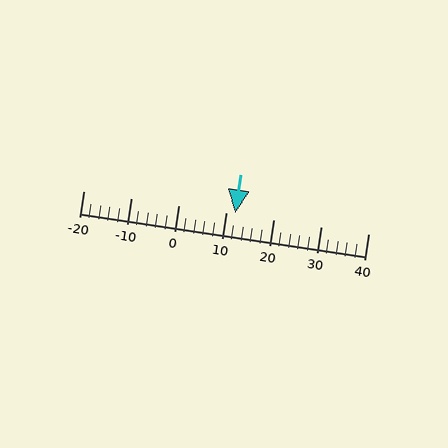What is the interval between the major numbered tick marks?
The major tick marks are spaced 10 units apart.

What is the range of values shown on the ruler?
The ruler shows values from -20 to 40.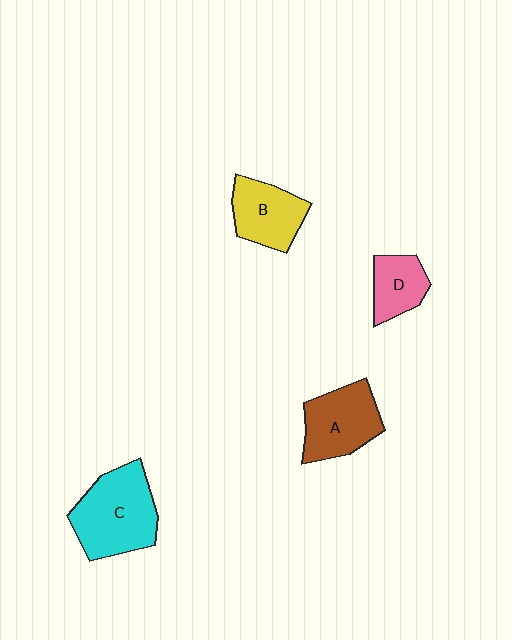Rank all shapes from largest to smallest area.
From largest to smallest: C (cyan), A (brown), B (yellow), D (pink).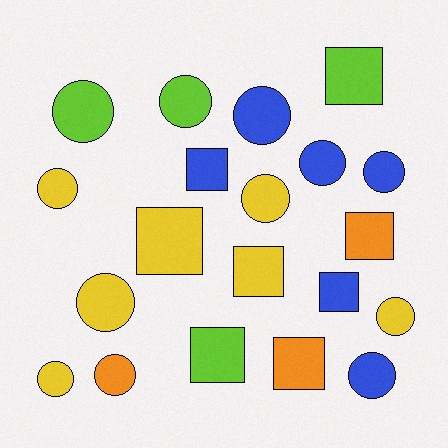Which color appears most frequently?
Yellow, with 7 objects.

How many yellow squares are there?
There are 2 yellow squares.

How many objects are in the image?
There are 20 objects.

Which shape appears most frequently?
Circle, with 12 objects.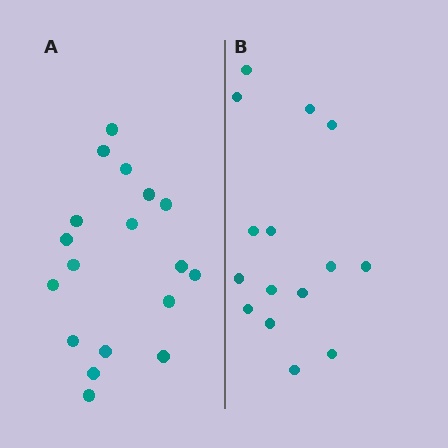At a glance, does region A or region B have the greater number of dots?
Region A (the left region) has more dots.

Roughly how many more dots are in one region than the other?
Region A has just a few more — roughly 2 or 3 more dots than region B.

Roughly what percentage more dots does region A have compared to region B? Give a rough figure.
About 20% more.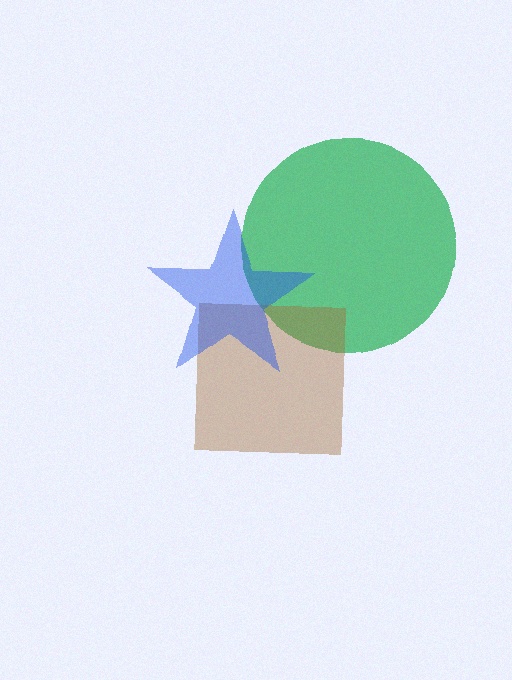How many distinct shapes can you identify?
There are 3 distinct shapes: a green circle, a brown square, a blue star.